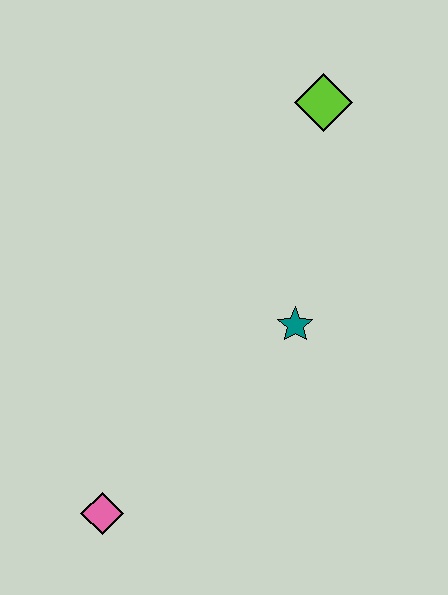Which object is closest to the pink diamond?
The teal star is closest to the pink diamond.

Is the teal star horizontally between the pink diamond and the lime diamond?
Yes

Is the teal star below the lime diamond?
Yes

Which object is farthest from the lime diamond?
The pink diamond is farthest from the lime diamond.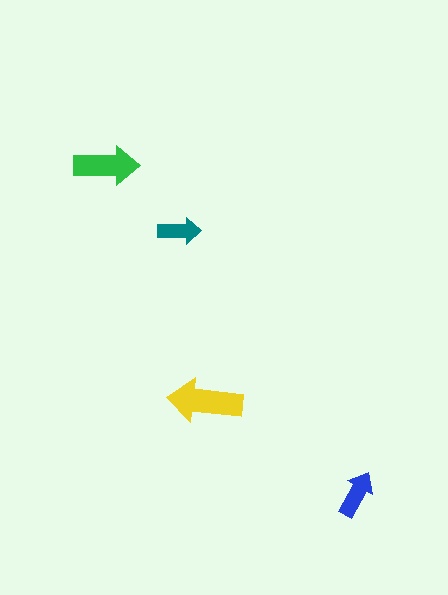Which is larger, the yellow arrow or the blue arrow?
The yellow one.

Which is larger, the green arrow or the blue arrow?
The green one.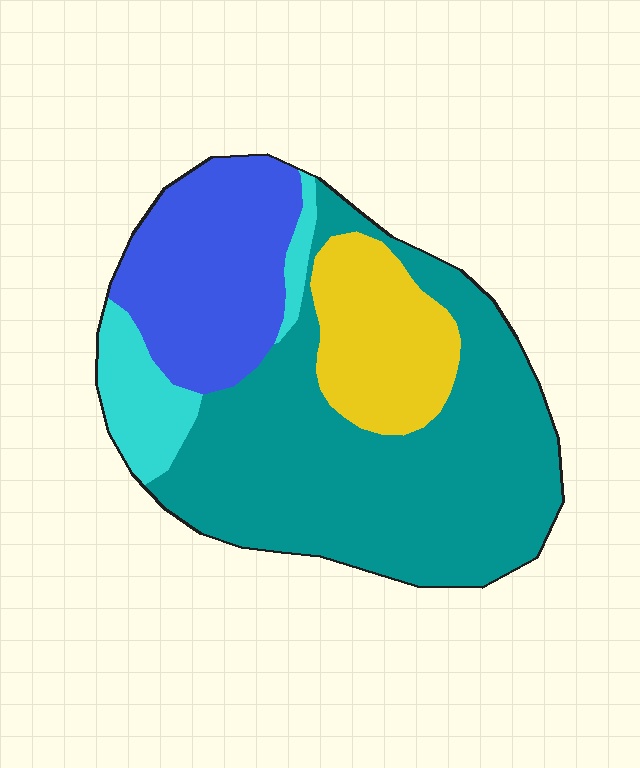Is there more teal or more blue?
Teal.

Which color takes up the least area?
Cyan, at roughly 10%.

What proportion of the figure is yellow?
Yellow covers about 15% of the figure.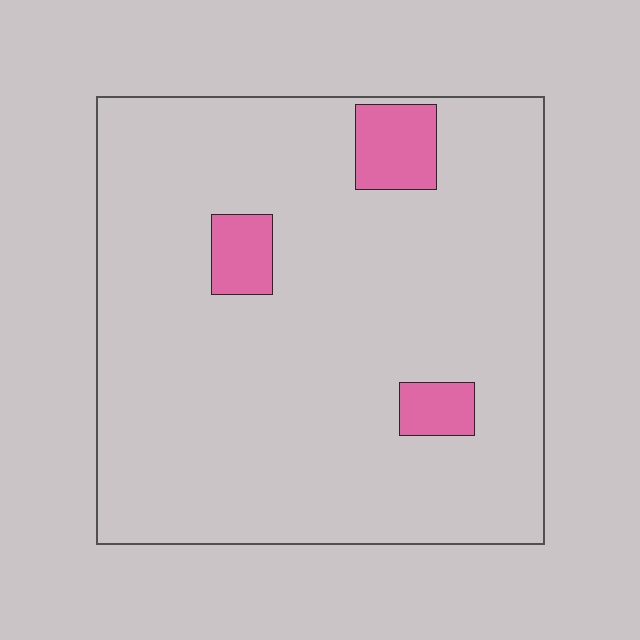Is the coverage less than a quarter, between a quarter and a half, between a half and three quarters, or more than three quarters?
Less than a quarter.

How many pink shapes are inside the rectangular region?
3.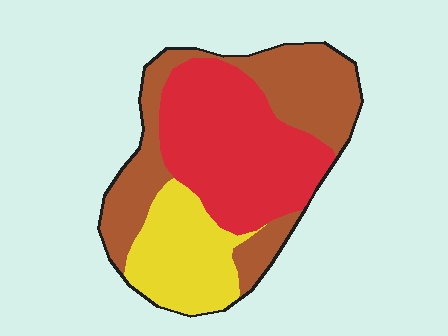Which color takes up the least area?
Yellow, at roughly 20%.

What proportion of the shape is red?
Red covers about 40% of the shape.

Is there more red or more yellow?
Red.